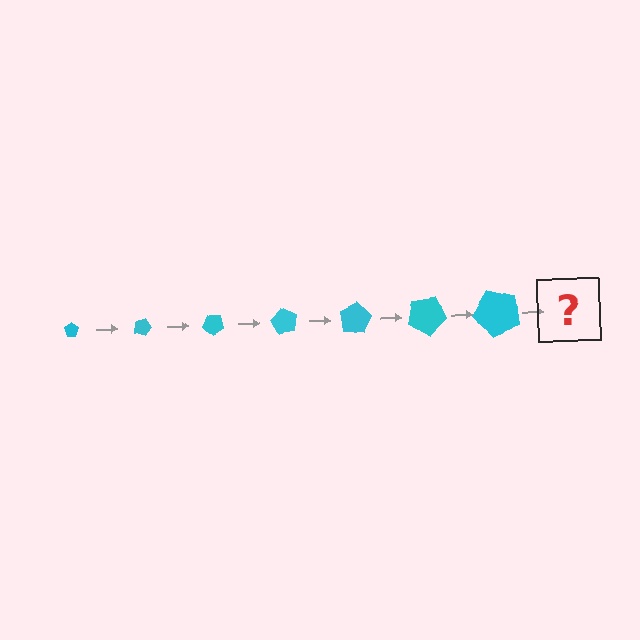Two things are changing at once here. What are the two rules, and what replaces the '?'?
The two rules are that the pentagon grows larger each step and it rotates 20 degrees each step. The '?' should be a pentagon, larger than the previous one and rotated 140 degrees from the start.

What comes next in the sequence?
The next element should be a pentagon, larger than the previous one and rotated 140 degrees from the start.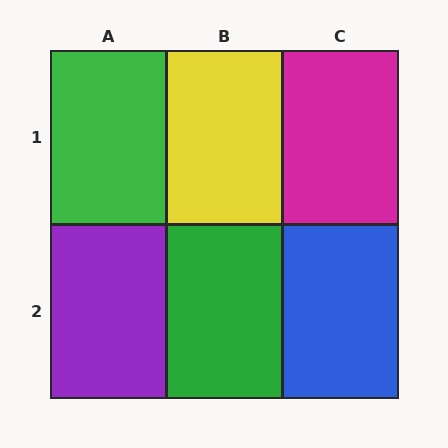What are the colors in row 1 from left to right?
Green, yellow, magenta.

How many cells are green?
2 cells are green.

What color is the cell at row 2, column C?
Blue.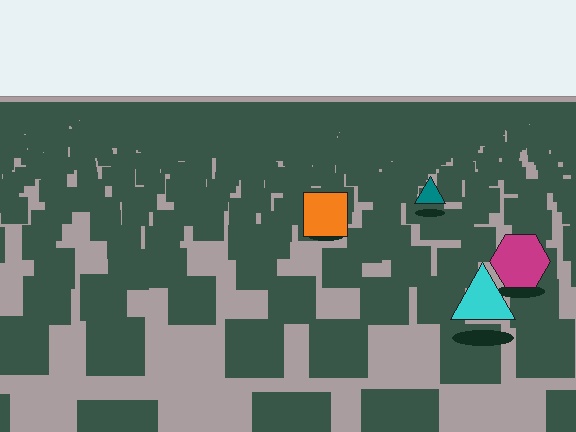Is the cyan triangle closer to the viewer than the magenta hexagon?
Yes. The cyan triangle is closer — you can tell from the texture gradient: the ground texture is coarser near it.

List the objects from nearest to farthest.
From nearest to farthest: the cyan triangle, the magenta hexagon, the orange square, the teal triangle.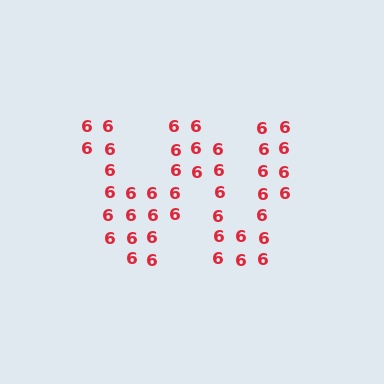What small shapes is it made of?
It is made of small digit 6's.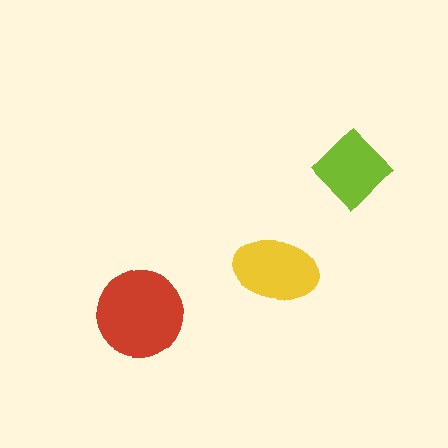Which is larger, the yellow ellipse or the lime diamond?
The yellow ellipse.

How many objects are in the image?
There are 3 objects in the image.